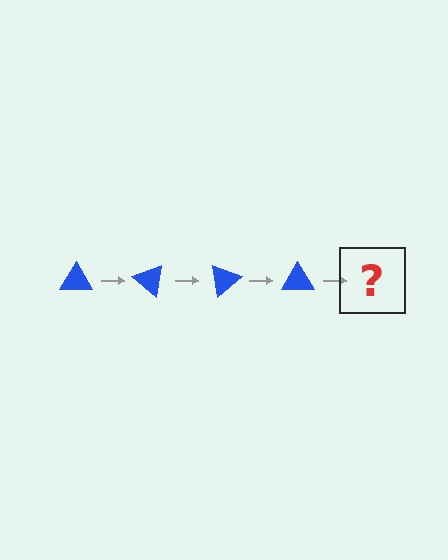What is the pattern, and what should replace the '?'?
The pattern is that the triangle rotates 40 degrees each step. The '?' should be a blue triangle rotated 160 degrees.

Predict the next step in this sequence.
The next step is a blue triangle rotated 160 degrees.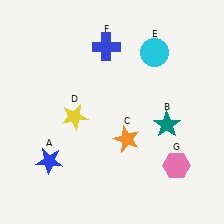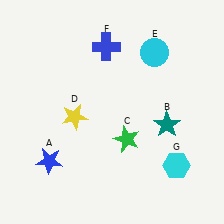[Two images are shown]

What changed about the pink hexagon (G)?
In Image 1, G is pink. In Image 2, it changed to cyan.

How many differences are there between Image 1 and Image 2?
There are 2 differences between the two images.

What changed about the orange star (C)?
In Image 1, C is orange. In Image 2, it changed to green.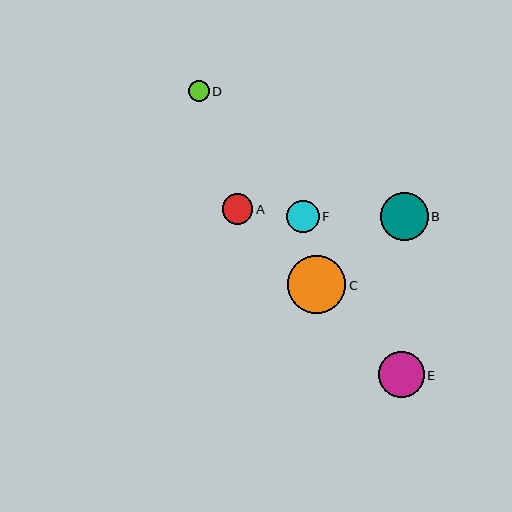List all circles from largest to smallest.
From largest to smallest: C, B, E, F, A, D.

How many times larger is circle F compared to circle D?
Circle F is approximately 1.5 times the size of circle D.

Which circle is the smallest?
Circle D is the smallest with a size of approximately 21 pixels.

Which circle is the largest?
Circle C is the largest with a size of approximately 58 pixels.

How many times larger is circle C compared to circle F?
Circle C is approximately 1.8 times the size of circle F.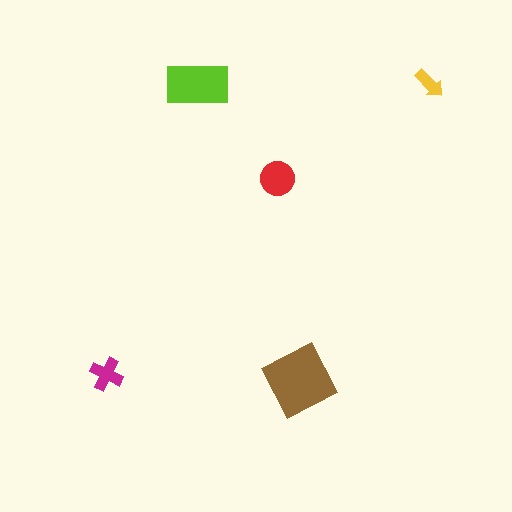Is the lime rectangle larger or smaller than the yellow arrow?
Larger.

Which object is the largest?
The brown diamond.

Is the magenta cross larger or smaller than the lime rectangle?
Smaller.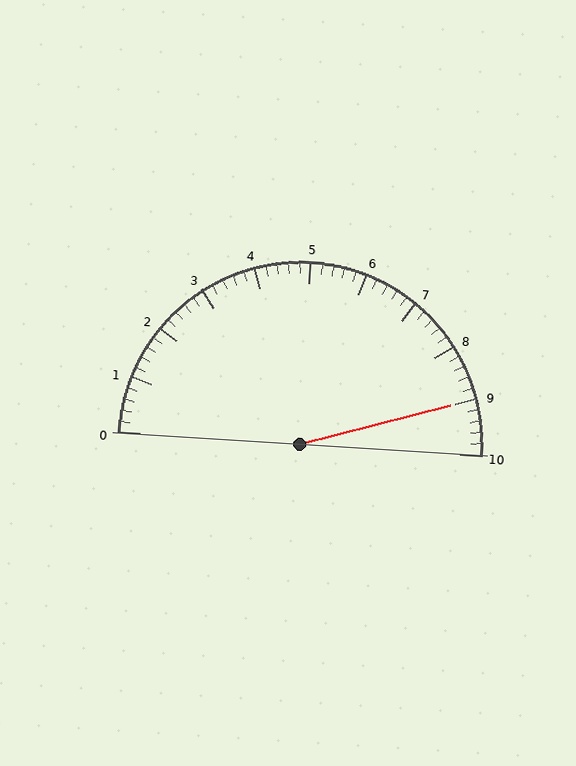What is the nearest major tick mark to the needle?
The nearest major tick mark is 9.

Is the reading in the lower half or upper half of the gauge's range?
The reading is in the upper half of the range (0 to 10).